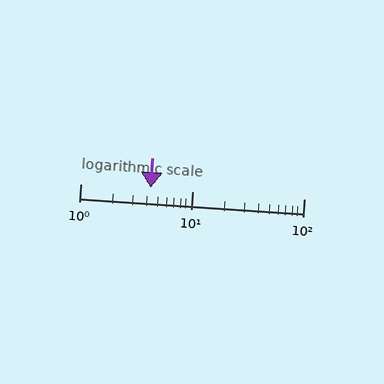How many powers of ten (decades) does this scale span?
The scale spans 2 decades, from 1 to 100.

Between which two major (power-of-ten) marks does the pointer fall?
The pointer is between 1 and 10.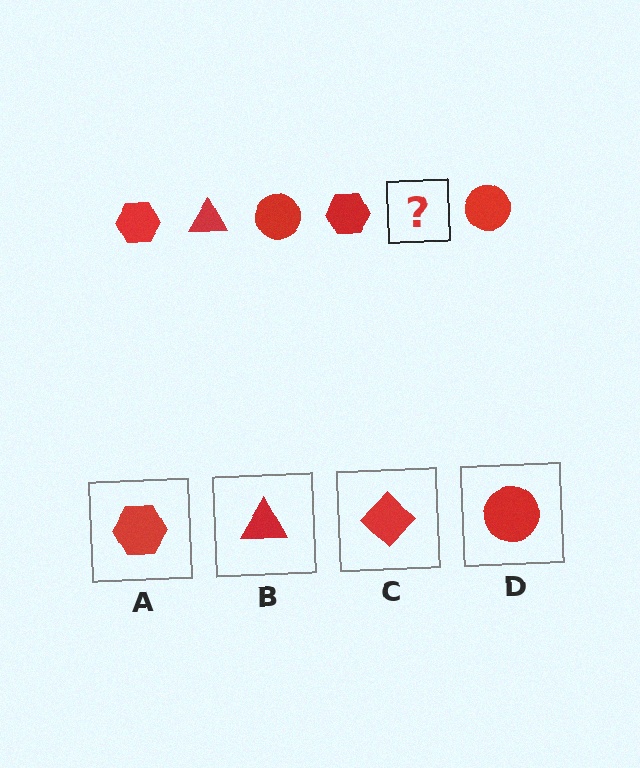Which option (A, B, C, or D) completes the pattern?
B.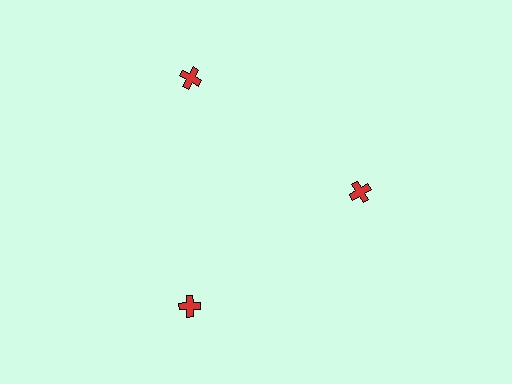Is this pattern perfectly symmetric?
No. The 3 red crosses are arranged in a ring, but one element near the 3 o'clock position is pulled inward toward the center, breaking the 3-fold rotational symmetry.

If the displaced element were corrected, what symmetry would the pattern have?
It would have 3-fold rotational symmetry — the pattern would map onto itself every 120 degrees.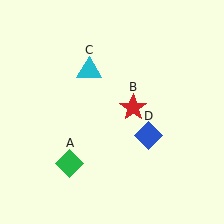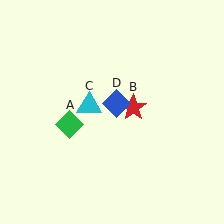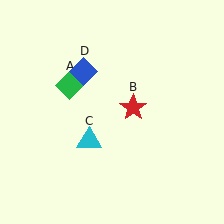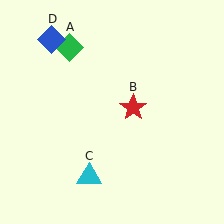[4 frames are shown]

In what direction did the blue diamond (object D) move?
The blue diamond (object D) moved up and to the left.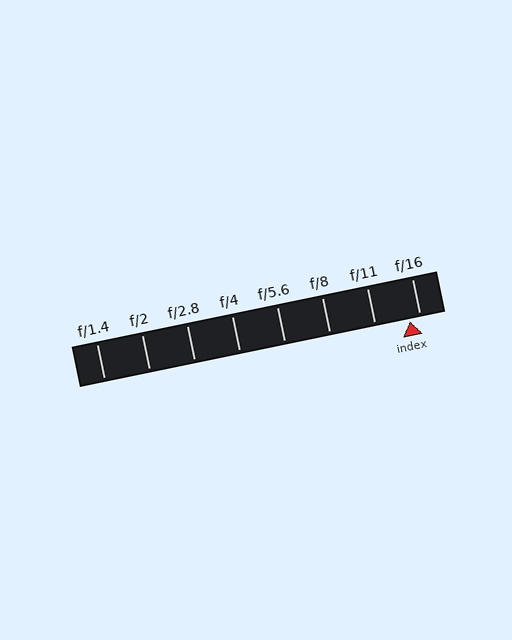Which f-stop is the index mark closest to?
The index mark is closest to f/16.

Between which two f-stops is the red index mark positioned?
The index mark is between f/11 and f/16.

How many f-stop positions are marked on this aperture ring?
There are 8 f-stop positions marked.